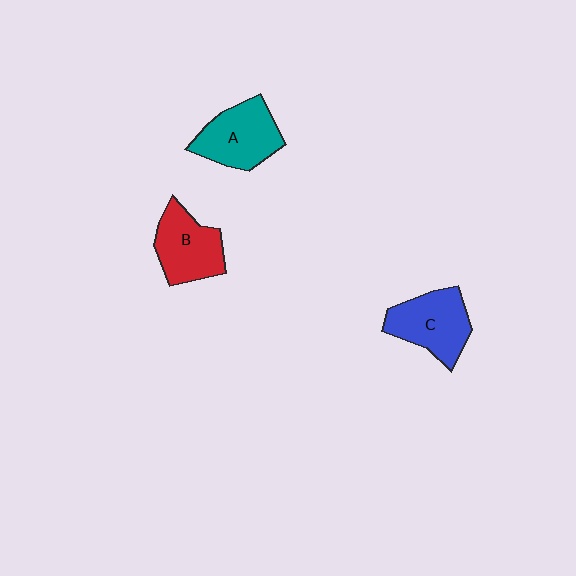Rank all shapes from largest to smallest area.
From largest to smallest: A (teal), C (blue), B (red).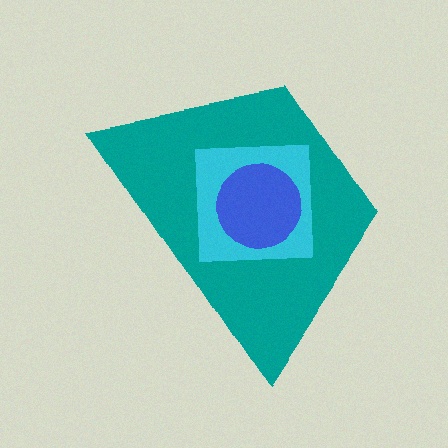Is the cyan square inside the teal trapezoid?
Yes.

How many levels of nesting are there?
3.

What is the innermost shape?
The blue circle.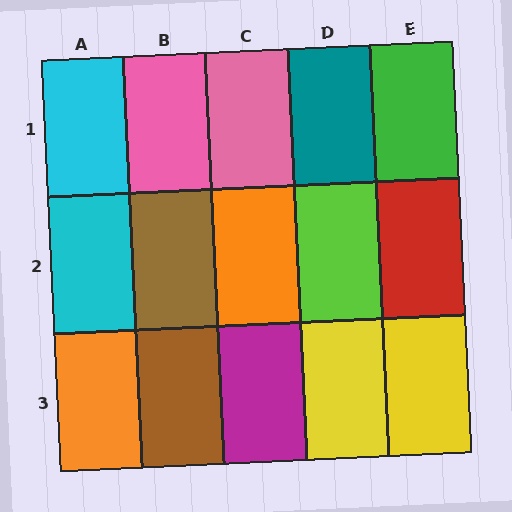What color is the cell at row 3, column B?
Brown.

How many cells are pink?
2 cells are pink.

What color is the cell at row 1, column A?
Cyan.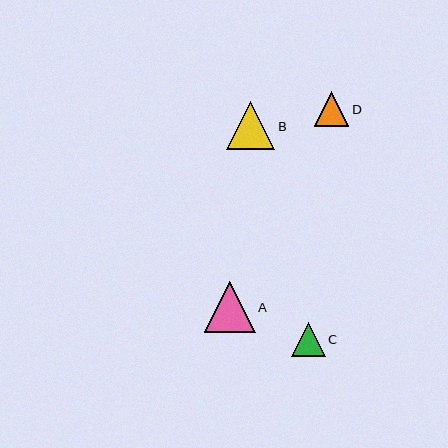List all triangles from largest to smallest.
From largest to smallest: A, B, D, C.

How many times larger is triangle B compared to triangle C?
Triangle B is approximately 1.4 times the size of triangle C.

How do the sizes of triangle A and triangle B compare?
Triangle A and triangle B are approximately the same size.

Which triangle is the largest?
Triangle A is the largest with a size of approximately 50 pixels.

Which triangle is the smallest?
Triangle C is the smallest with a size of approximately 34 pixels.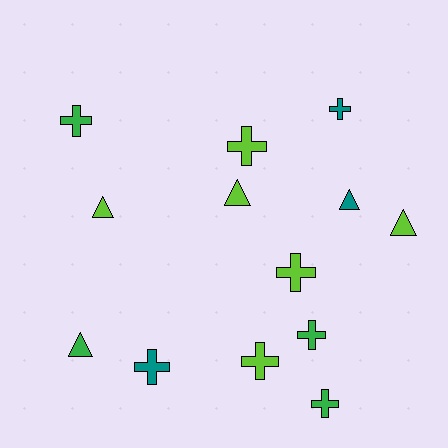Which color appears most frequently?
Lime, with 6 objects.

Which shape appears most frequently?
Cross, with 8 objects.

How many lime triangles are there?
There are 3 lime triangles.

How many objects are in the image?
There are 13 objects.